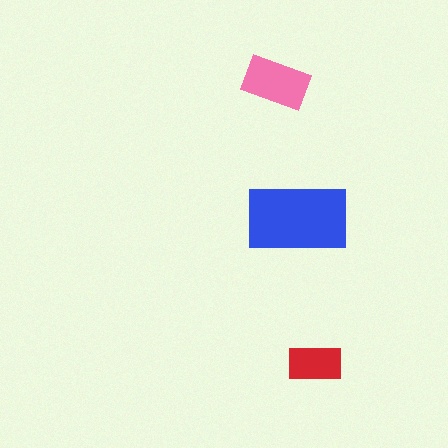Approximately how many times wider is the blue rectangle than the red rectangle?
About 2 times wider.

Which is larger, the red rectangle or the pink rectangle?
The pink one.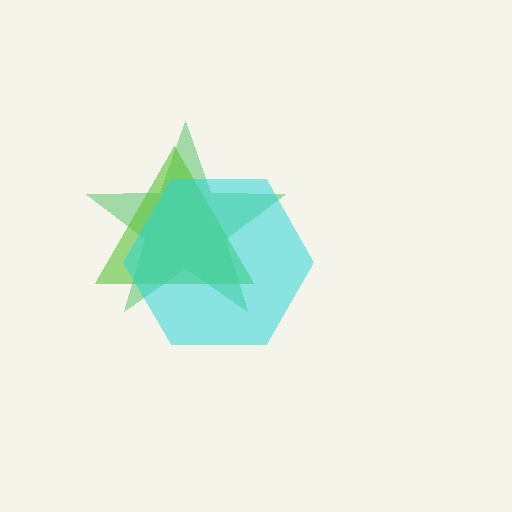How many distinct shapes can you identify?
There are 3 distinct shapes: a green star, a lime triangle, a cyan hexagon.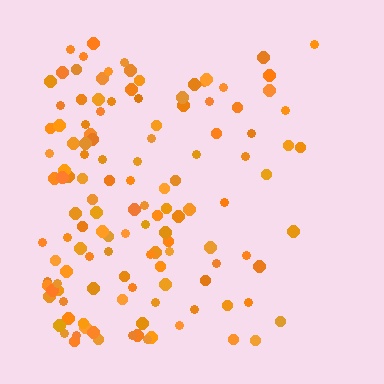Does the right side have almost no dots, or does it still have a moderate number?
Still a moderate number, just noticeably fewer than the left.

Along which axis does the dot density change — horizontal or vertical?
Horizontal.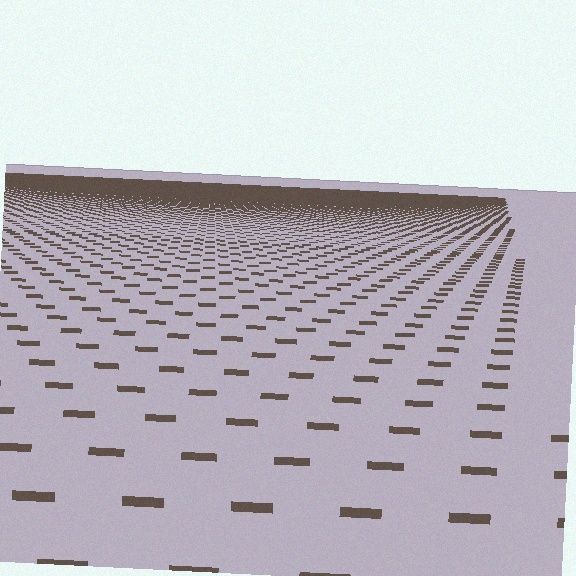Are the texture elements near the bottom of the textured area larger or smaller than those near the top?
Larger. Near the bottom, elements are closer to the viewer and appear at a bigger on-screen size.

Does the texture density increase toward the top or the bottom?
Density increases toward the top.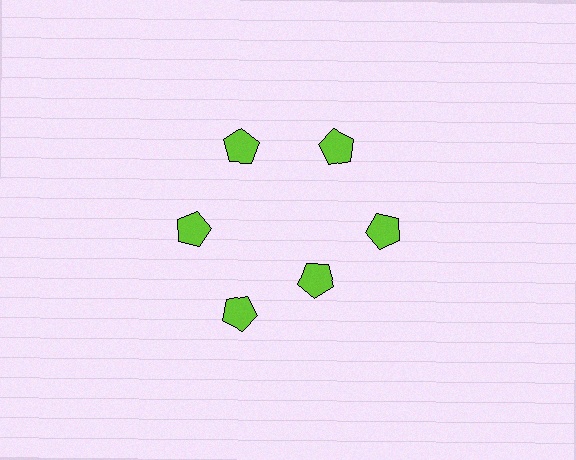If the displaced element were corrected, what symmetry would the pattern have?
It would have 6-fold rotational symmetry — the pattern would map onto itself every 60 degrees.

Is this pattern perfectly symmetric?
No. The 6 lime pentagons are arranged in a ring, but one element near the 5 o'clock position is pulled inward toward the center, breaking the 6-fold rotational symmetry.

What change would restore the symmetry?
The symmetry would be restored by moving it outward, back onto the ring so that all 6 pentagons sit at equal angles and equal distance from the center.